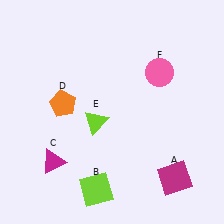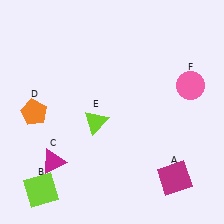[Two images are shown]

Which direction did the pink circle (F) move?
The pink circle (F) moved right.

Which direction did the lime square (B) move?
The lime square (B) moved left.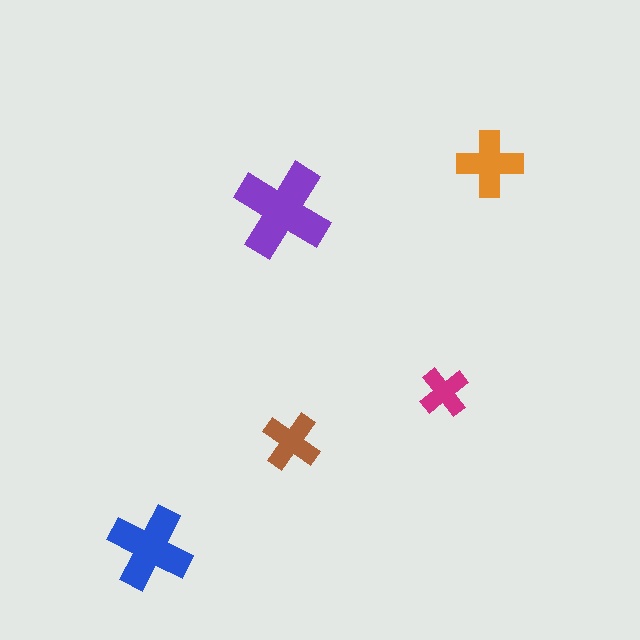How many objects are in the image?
There are 5 objects in the image.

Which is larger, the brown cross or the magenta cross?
The brown one.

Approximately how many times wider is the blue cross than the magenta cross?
About 1.5 times wider.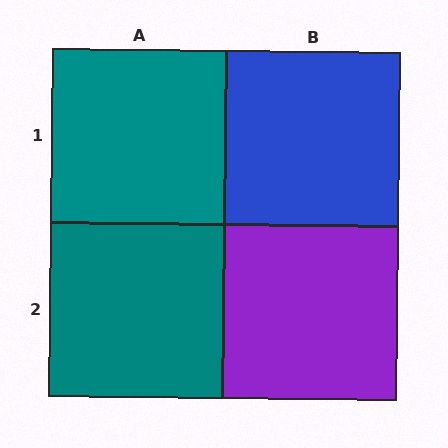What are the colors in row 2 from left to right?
Teal, purple.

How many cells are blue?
1 cell is blue.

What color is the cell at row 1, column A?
Teal.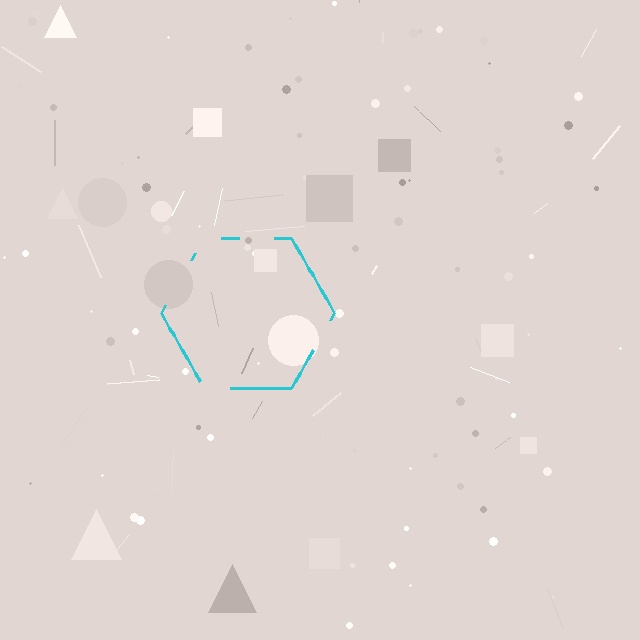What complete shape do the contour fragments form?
The contour fragments form a hexagon.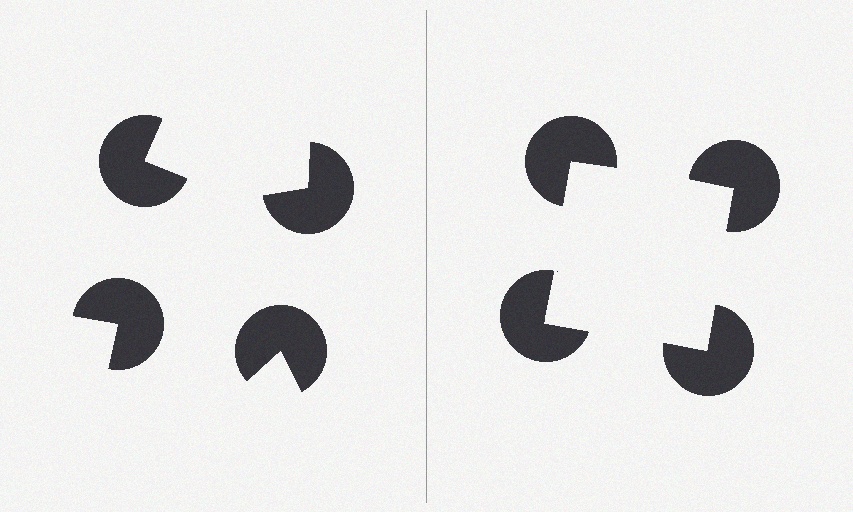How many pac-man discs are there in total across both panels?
8 — 4 on each side.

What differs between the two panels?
The pac-man discs are positioned identically on both sides; only the wedge orientations differ. On the right they align to a square; on the left they are misaligned.